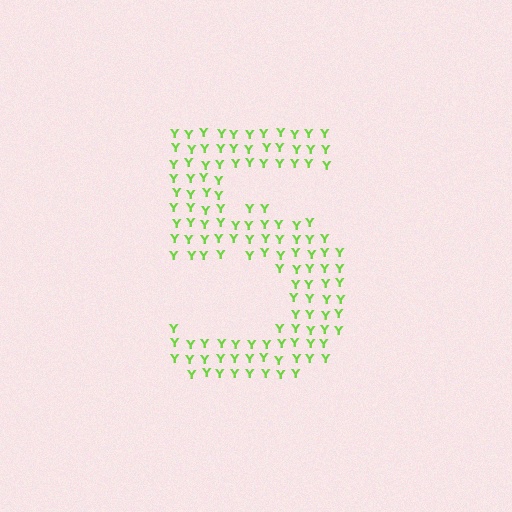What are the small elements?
The small elements are letter Y's.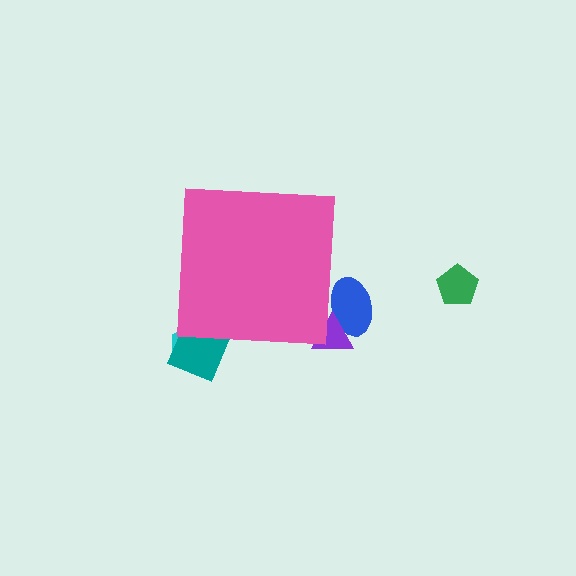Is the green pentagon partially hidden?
No, the green pentagon is fully visible.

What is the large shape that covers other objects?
A pink square.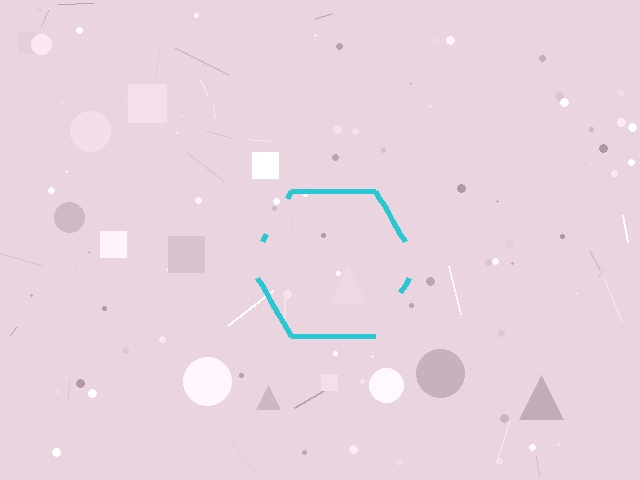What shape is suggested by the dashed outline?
The dashed outline suggests a hexagon.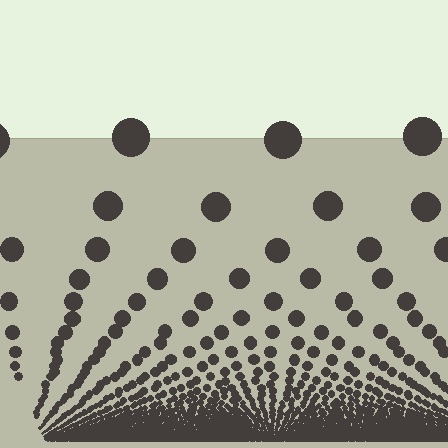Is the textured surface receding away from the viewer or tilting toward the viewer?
The surface appears to tilt toward the viewer. Texture elements get larger and sparser toward the top.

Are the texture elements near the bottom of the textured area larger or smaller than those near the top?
Smaller. The gradient is inverted — elements near the bottom are smaller and denser.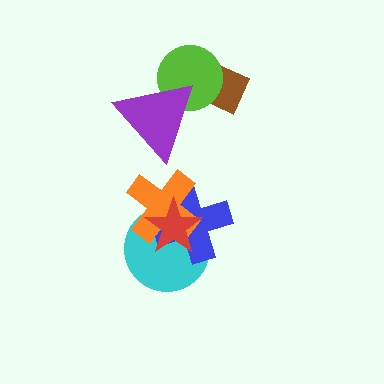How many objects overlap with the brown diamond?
1 object overlaps with the brown diamond.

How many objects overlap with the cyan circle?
3 objects overlap with the cyan circle.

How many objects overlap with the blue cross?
3 objects overlap with the blue cross.